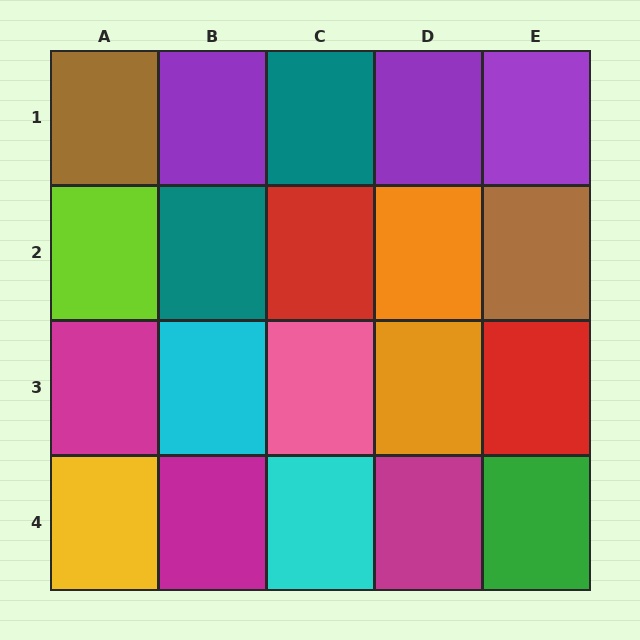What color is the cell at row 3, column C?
Pink.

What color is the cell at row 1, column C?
Teal.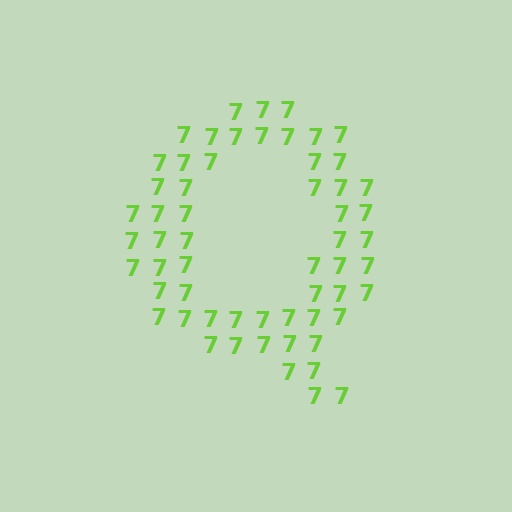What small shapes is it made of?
It is made of small digit 7's.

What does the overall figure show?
The overall figure shows the letter Q.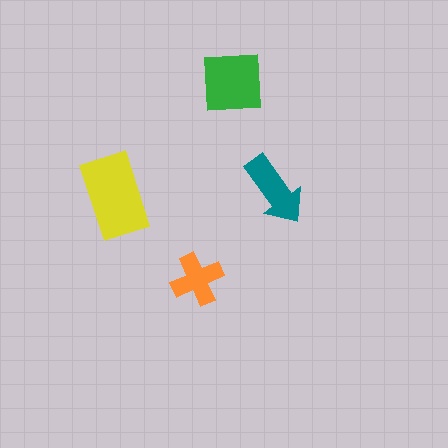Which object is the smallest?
The orange cross.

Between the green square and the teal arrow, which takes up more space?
The green square.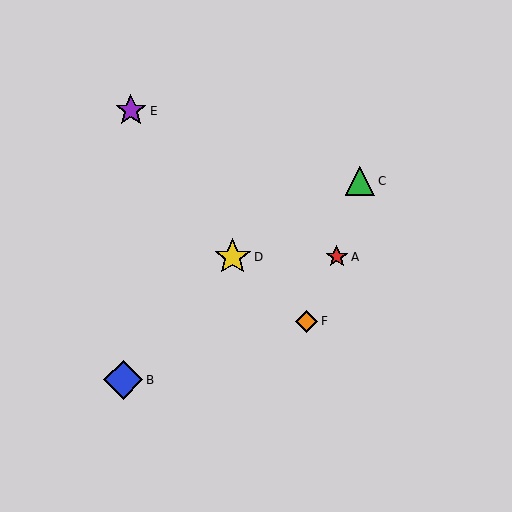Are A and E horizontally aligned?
No, A is at y≈257 and E is at y≈111.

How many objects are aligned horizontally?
2 objects (A, D) are aligned horizontally.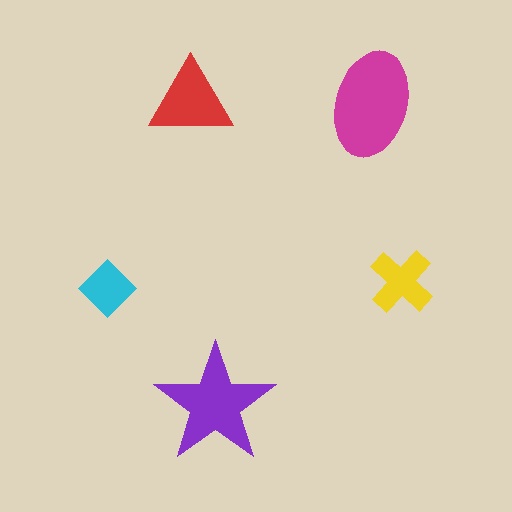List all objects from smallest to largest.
The cyan diamond, the yellow cross, the red triangle, the purple star, the magenta ellipse.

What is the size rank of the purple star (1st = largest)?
2nd.